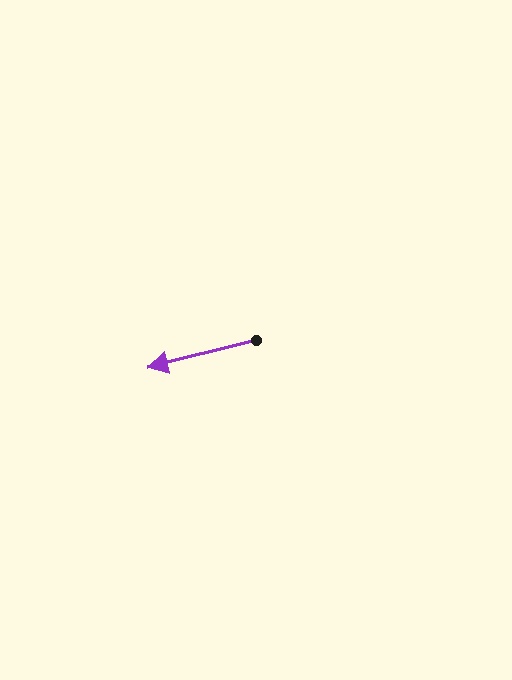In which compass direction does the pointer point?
West.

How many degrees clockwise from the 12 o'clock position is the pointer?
Approximately 256 degrees.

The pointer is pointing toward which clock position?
Roughly 9 o'clock.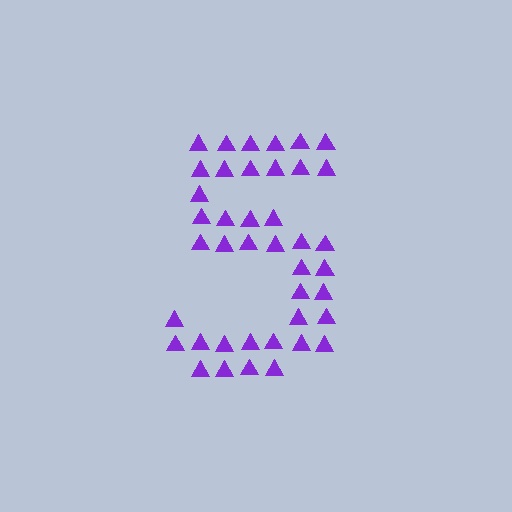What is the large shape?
The large shape is the digit 5.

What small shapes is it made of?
It is made of small triangles.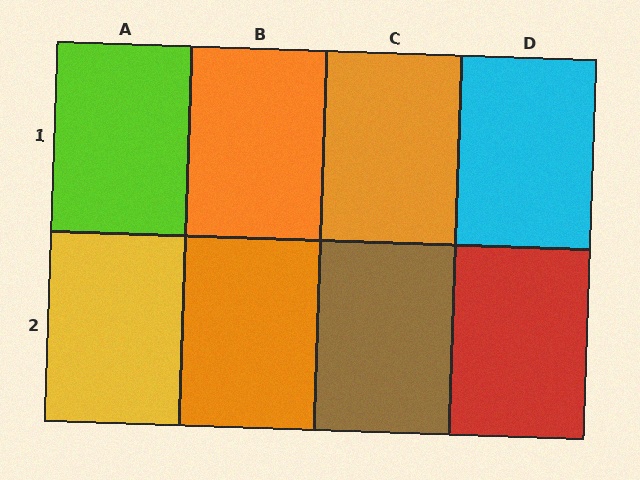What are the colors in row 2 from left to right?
Yellow, orange, brown, red.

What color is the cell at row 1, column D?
Cyan.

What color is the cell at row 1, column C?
Orange.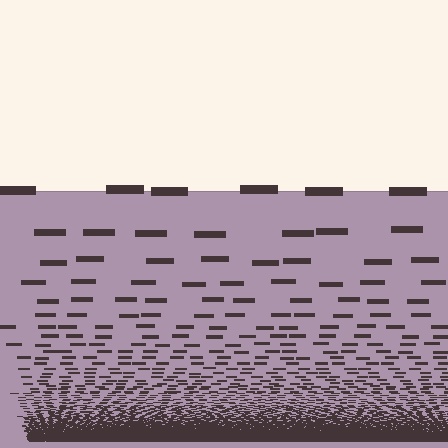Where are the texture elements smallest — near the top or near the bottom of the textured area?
Near the bottom.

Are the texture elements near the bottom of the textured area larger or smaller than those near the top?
Smaller. The gradient is inverted — elements near the bottom are smaller and denser.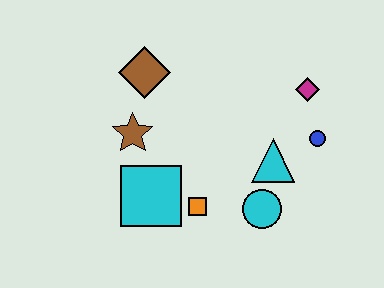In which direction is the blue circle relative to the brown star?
The blue circle is to the right of the brown star.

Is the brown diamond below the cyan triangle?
No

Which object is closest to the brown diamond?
The brown star is closest to the brown diamond.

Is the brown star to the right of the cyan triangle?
No